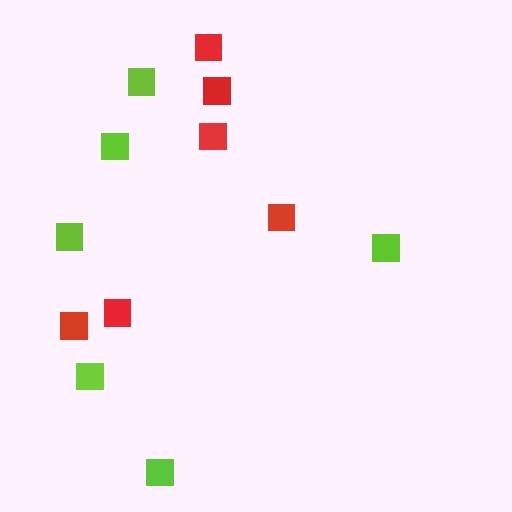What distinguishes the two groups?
There are 2 groups: one group of red squares (6) and one group of lime squares (6).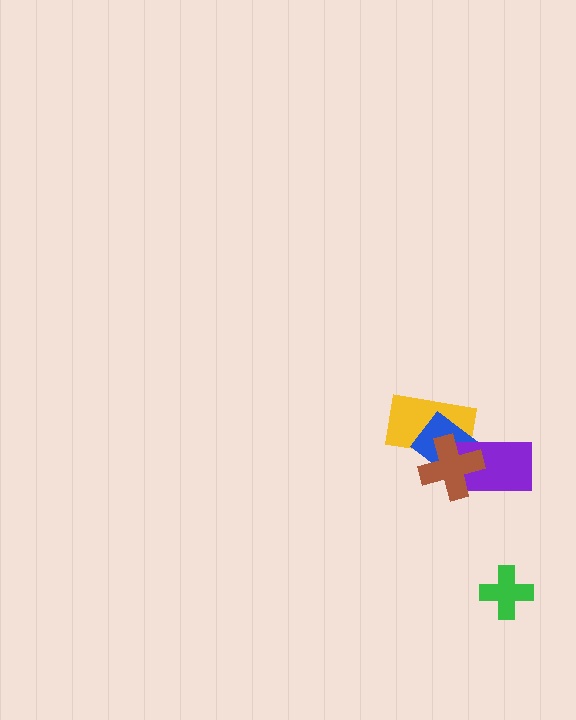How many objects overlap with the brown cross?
3 objects overlap with the brown cross.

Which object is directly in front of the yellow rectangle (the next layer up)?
The blue rectangle is directly in front of the yellow rectangle.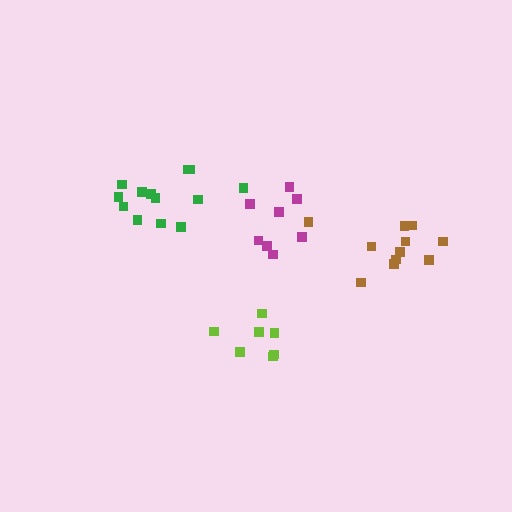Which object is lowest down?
The lime cluster is bottommost.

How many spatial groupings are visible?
There are 4 spatial groupings.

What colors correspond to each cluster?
The clusters are colored: lime, green, magenta, brown.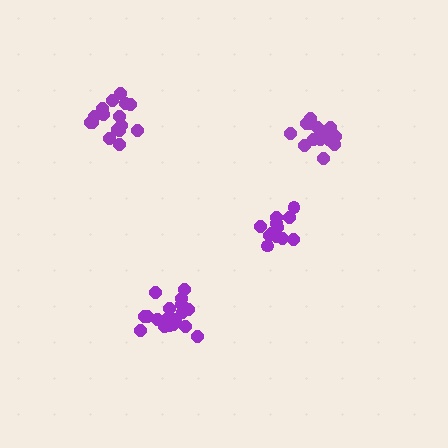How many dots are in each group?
Group 1: 12 dots, Group 2: 15 dots, Group 3: 16 dots, Group 4: 18 dots (61 total).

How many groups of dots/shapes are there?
There are 4 groups.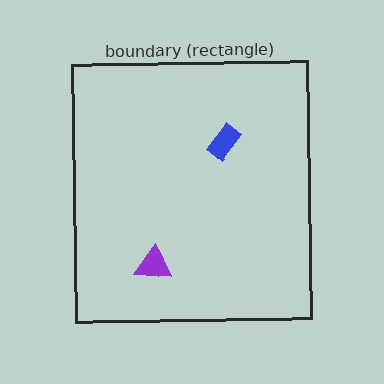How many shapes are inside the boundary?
2 inside, 0 outside.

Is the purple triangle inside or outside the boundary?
Inside.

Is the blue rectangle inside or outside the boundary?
Inside.